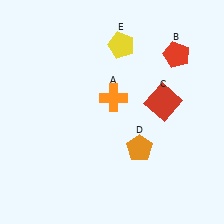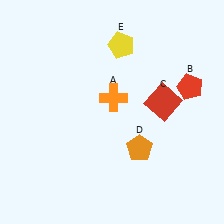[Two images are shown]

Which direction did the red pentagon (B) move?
The red pentagon (B) moved down.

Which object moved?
The red pentagon (B) moved down.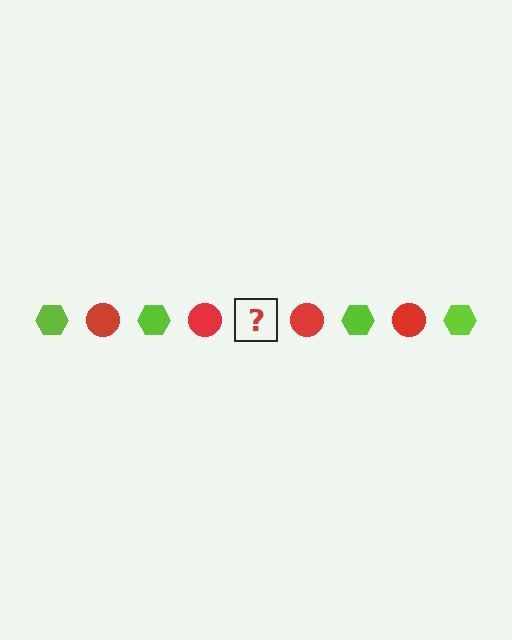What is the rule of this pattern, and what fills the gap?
The rule is that the pattern alternates between lime hexagon and red circle. The gap should be filled with a lime hexagon.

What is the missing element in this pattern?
The missing element is a lime hexagon.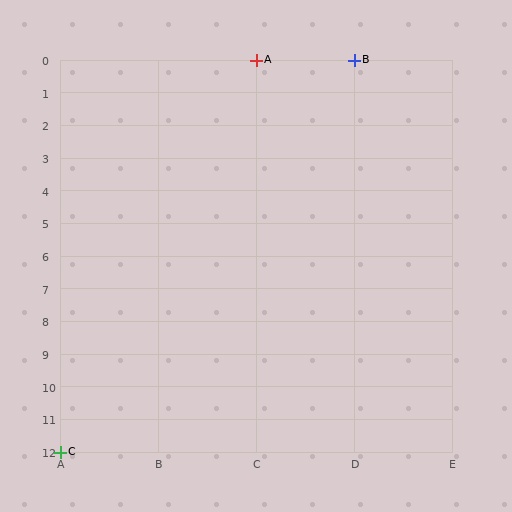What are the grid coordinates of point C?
Point C is at grid coordinates (A, 12).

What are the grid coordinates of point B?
Point B is at grid coordinates (D, 0).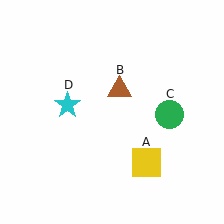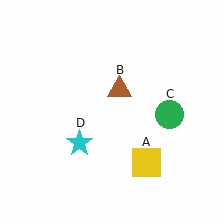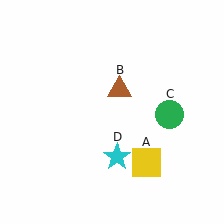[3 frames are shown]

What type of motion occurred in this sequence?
The cyan star (object D) rotated counterclockwise around the center of the scene.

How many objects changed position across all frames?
1 object changed position: cyan star (object D).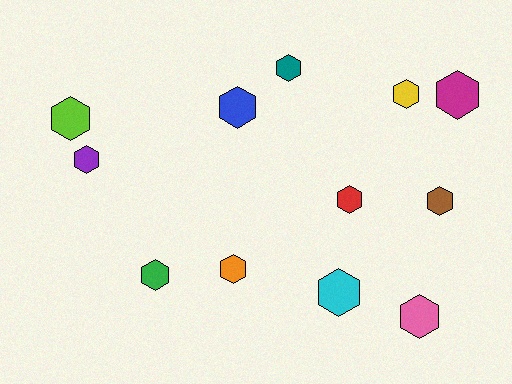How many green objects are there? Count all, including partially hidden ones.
There is 1 green object.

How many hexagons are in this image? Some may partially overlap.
There are 12 hexagons.